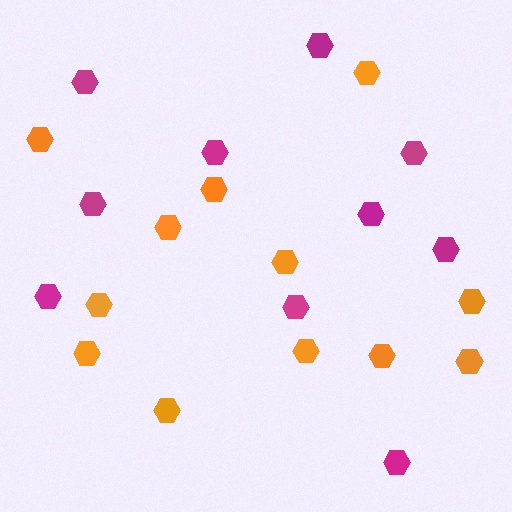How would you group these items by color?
There are 2 groups: one group of magenta hexagons (10) and one group of orange hexagons (12).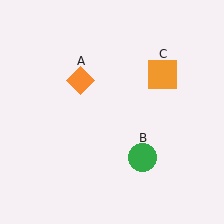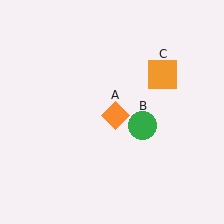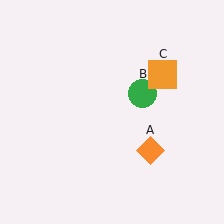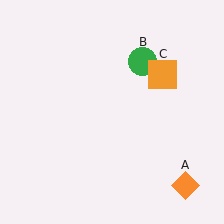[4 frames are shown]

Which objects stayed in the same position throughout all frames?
Orange square (object C) remained stationary.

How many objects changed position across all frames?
2 objects changed position: orange diamond (object A), green circle (object B).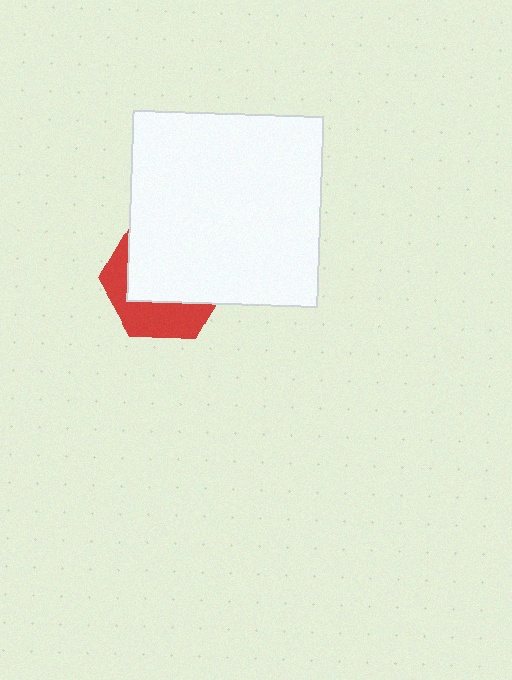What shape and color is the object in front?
The object in front is a white square.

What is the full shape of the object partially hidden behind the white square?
The partially hidden object is a red hexagon.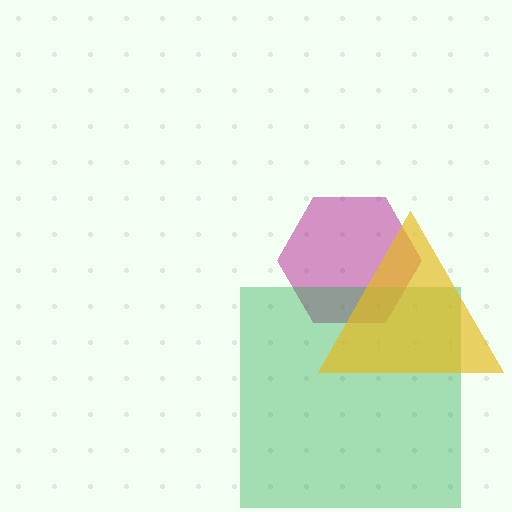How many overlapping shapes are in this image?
There are 3 overlapping shapes in the image.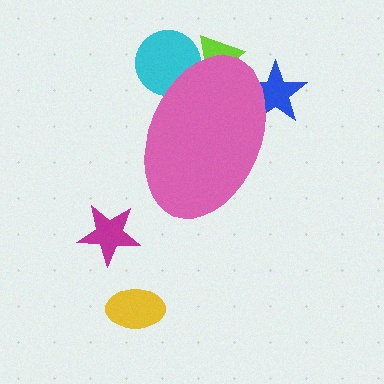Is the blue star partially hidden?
Yes, the blue star is partially hidden behind the pink ellipse.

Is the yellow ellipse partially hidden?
No, the yellow ellipse is fully visible.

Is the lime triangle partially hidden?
Yes, the lime triangle is partially hidden behind the pink ellipse.